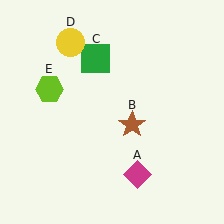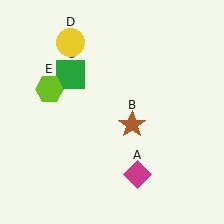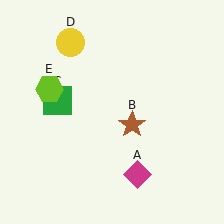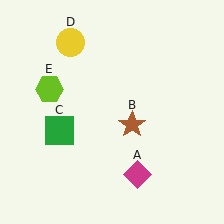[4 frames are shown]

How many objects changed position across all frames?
1 object changed position: green square (object C).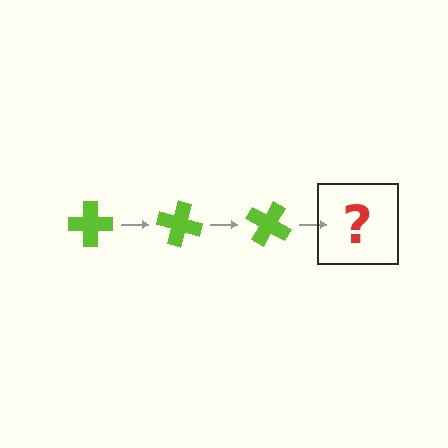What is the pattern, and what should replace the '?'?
The pattern is that the cross rotates 15 degrees each step. The '?' should be a lime cross rotated 45 degrees.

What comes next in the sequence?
The next element should be a lime cross rotated 45 degrees.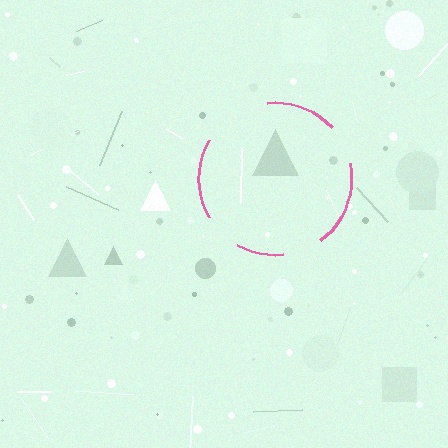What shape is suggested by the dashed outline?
The dashed outline suggests a circle.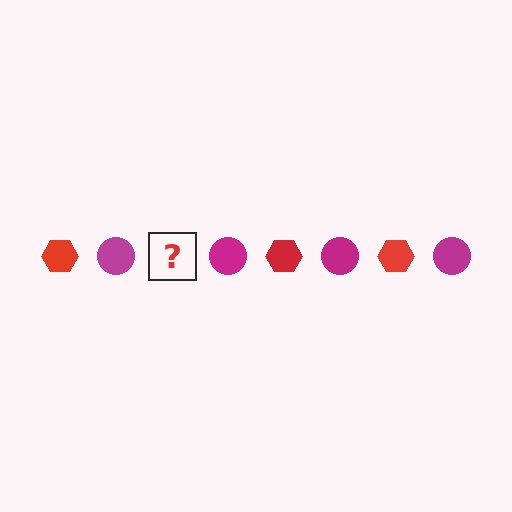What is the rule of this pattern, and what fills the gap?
The rule is that the pattern alternates between red hexagon and magenta circle. The gap should be filled with a red hexagon.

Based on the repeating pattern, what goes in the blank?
The blank should be a red hexagon.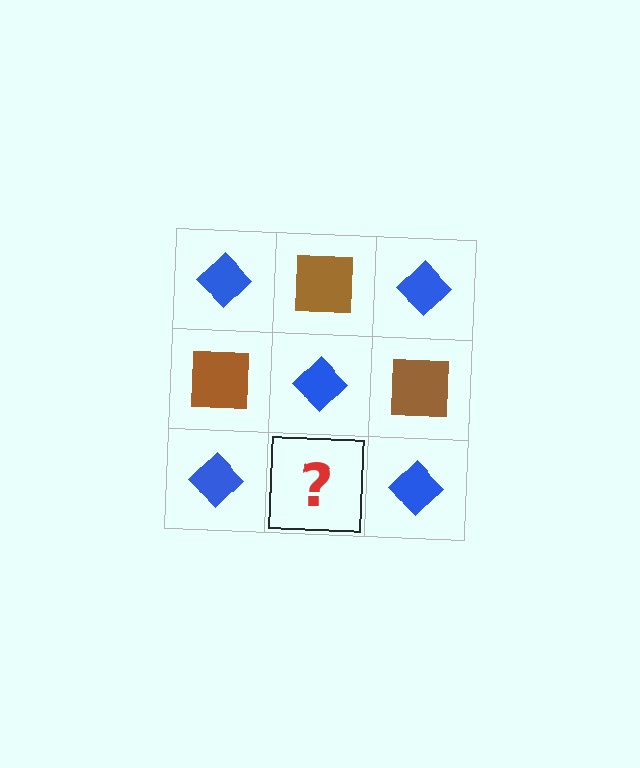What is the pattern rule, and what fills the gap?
The rule is that it alternates blue diamond and brown square in a checkerboard pattern. The gap should be filled with a brown square.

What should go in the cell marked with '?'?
The missing cell should contain a brown square.